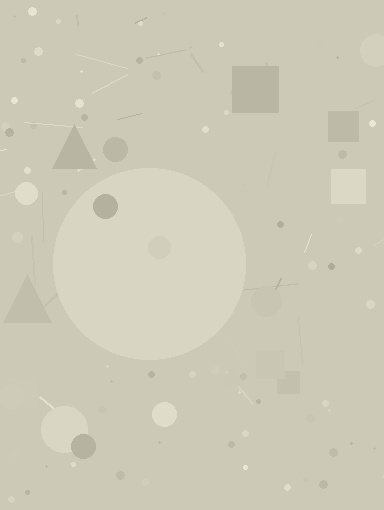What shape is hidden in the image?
A circle is hidden in the image.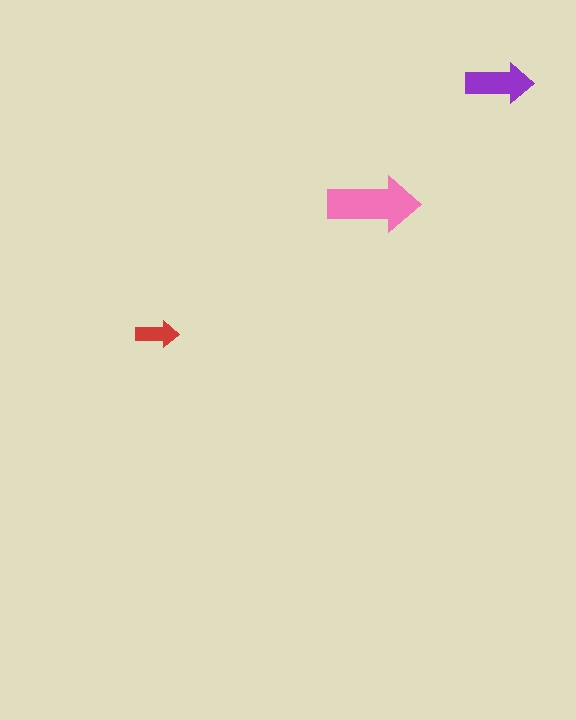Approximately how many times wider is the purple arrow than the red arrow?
About 1.5 times wider.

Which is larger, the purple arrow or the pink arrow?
The pink one.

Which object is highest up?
The purple arrow is topmost.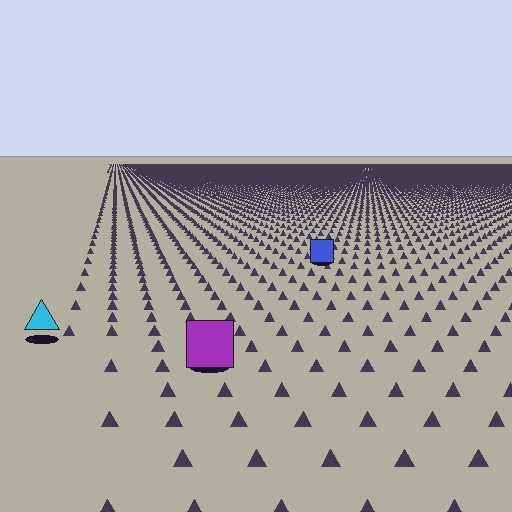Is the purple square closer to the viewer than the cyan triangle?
Yes. The purple square is closer — you can tell from the texture gradient: the ground texture is coarser near it.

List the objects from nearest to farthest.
From nearest to farthest: the purple square, the cyan triangle, the blue square.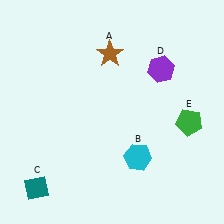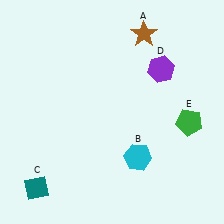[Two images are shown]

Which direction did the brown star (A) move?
The brown star (A) moved right.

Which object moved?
The brown star (A) moved right.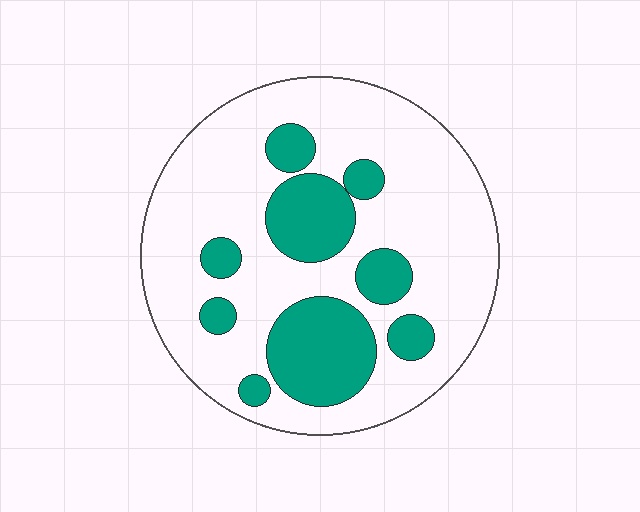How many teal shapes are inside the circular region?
9.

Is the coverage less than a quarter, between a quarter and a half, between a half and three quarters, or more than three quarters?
Between a quarter and a half.